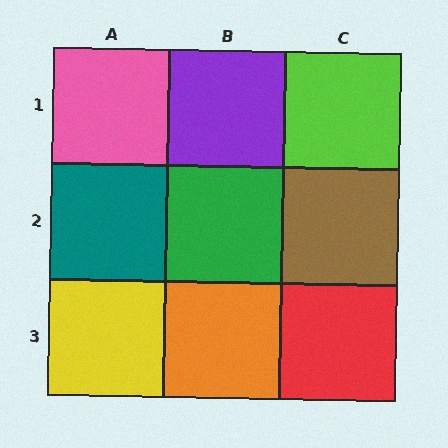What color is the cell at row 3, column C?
Red.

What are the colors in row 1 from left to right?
Pink, purple, lime.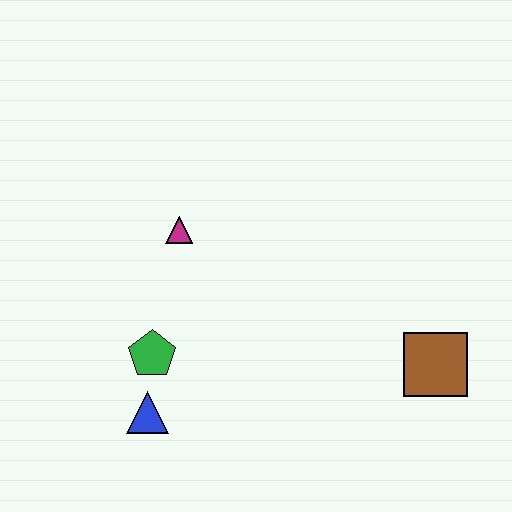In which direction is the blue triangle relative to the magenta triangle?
The blue triangle is below the magenta triangle.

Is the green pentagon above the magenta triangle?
No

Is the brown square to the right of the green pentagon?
Yes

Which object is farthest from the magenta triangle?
The brown square is farthest from the magenta triangle.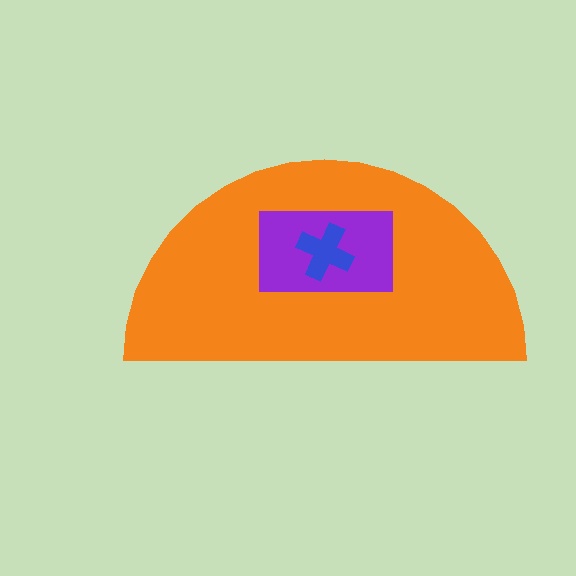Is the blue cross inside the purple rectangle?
Yes.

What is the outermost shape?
The orange semicircle.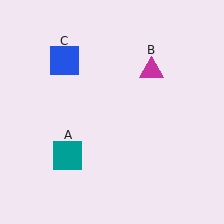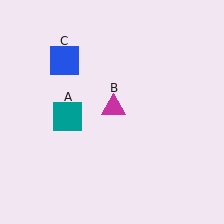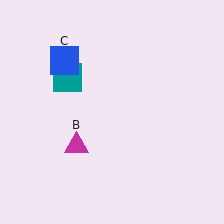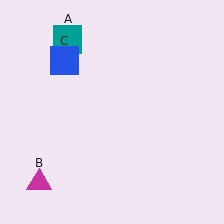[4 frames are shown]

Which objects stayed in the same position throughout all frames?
Blue square (object C) remained stationary.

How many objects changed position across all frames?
2 objects changed position: teal square (object A), magenta triangle (object B).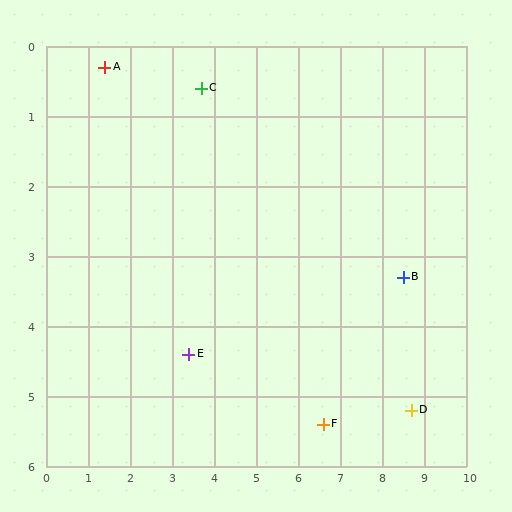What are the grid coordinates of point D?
Point D is at approximately (8.7, 5.2).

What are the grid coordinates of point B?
Point B is at approximately (8.5, 3.3).